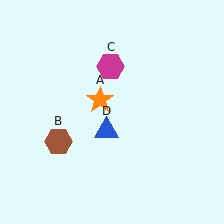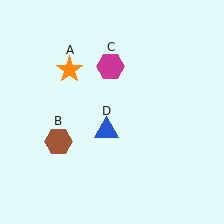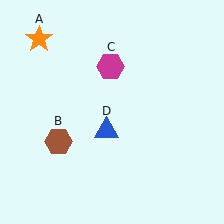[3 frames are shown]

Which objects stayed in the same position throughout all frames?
Brown hexagon (object B) and magenta hexagon (object C) and blue triangle (object D) remained stationary.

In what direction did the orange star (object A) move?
The orange star (object A) moved up and to the left.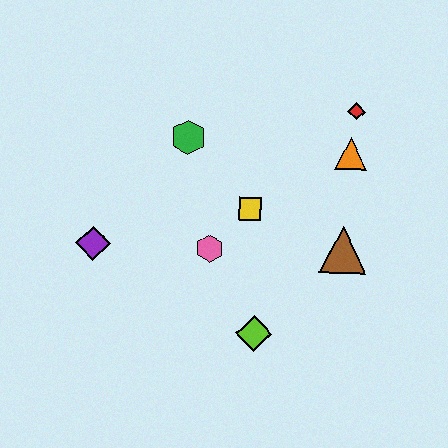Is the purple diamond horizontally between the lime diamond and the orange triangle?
No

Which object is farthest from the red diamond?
The purple diamond is farthest from the red diamond.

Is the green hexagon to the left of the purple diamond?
No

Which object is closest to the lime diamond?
The pink hexagon is closest to the lime diamond.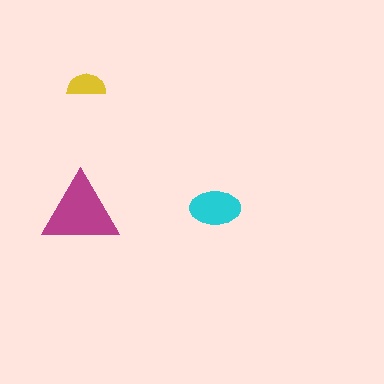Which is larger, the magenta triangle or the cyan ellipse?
The magenta triangle.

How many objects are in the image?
There are 3 objects in the image.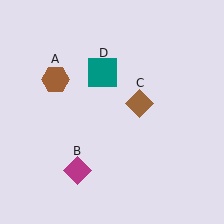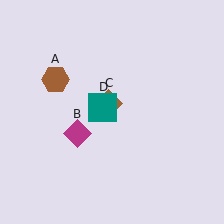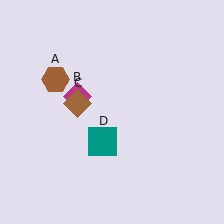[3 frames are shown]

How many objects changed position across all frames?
3 objects changed position: magenta diamond (object B), brown diamond (object C), teal square (object D).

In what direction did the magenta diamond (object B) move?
The magenta diamond (object B) moved up.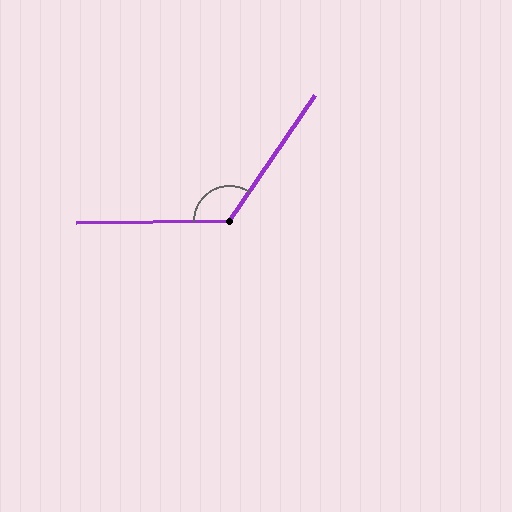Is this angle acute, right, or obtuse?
It is obtuse.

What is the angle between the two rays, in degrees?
Approximately 125 degrees.